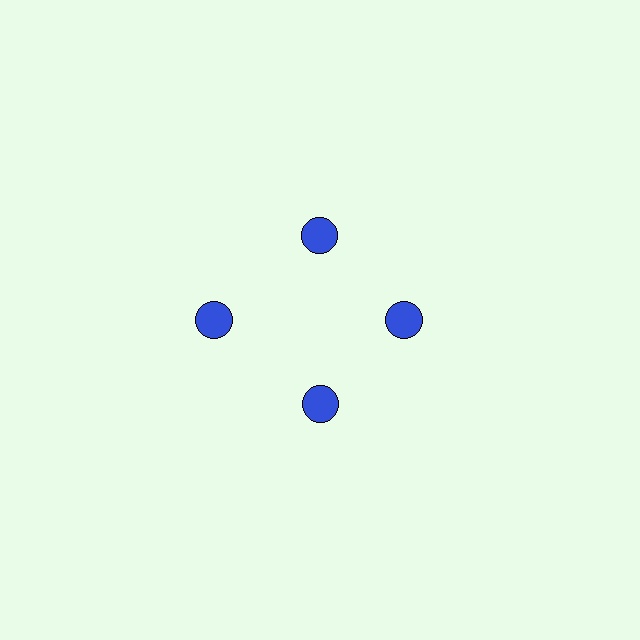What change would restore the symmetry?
The symmetry would be restored by moving it inward, back onto the ring so that all 4 circles sit at equal angles and equal distance from the center.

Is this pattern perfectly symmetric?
No. The 4 blue circles are arranged in a ring, but one element near the 9 o'clock position is pushed outward from the center, breaking the 4-fold rotational symmetry.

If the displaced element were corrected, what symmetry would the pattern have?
It would have 4-fold rotational symmetry — the pattern would map onto itself every 90 degrees.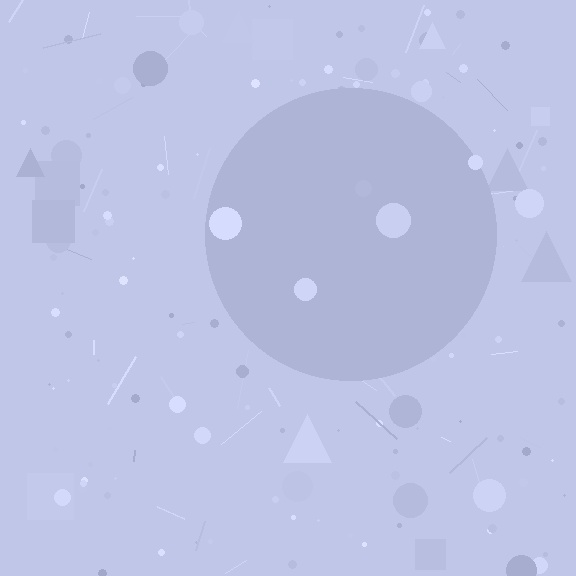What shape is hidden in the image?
A circle is hidden in the image.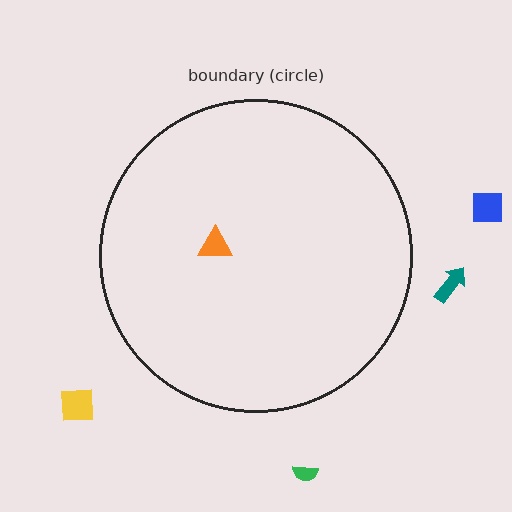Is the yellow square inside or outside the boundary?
Outside.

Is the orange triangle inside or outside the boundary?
Inside.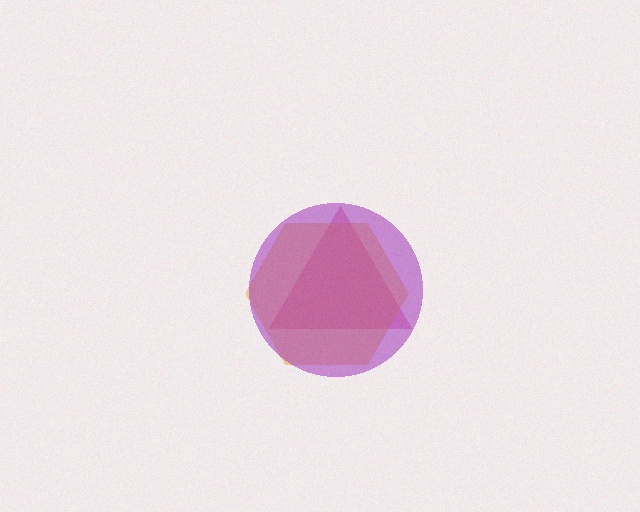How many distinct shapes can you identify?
There are 3 distinct shapes: a pink triangle, an orange hexagon, a purple circle.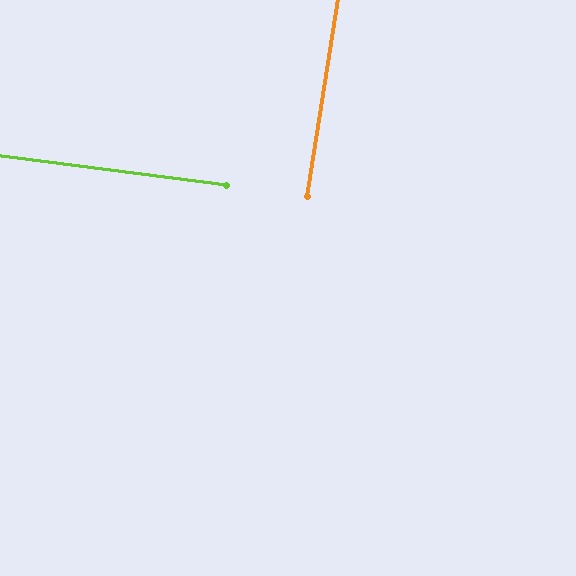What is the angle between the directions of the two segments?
Approximately 88 degrees.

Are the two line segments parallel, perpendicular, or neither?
Perpendicular — they meet at approximately 88°.